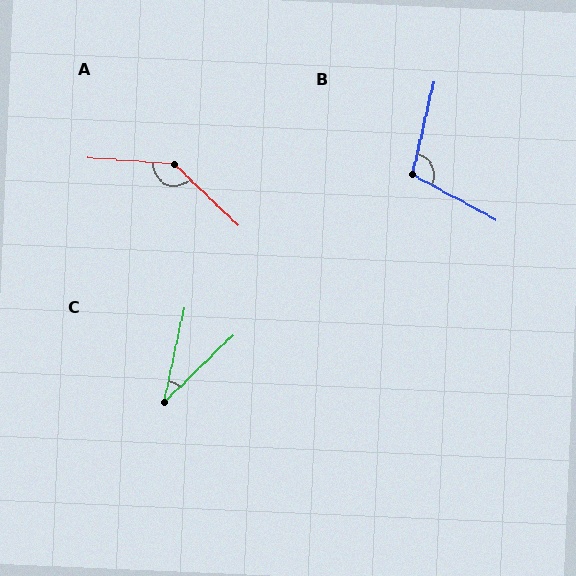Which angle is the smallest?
C, at approximately 33 degrees.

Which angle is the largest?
A, at approximately 141 degrees.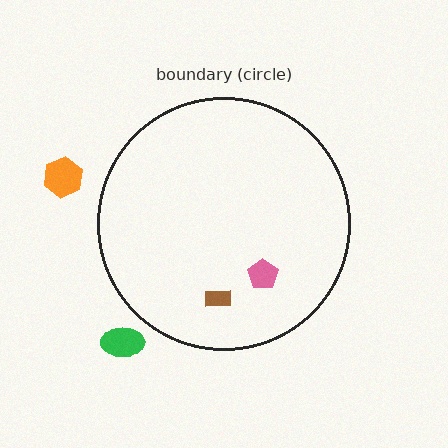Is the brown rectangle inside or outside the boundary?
Inside.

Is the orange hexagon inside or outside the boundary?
Outside.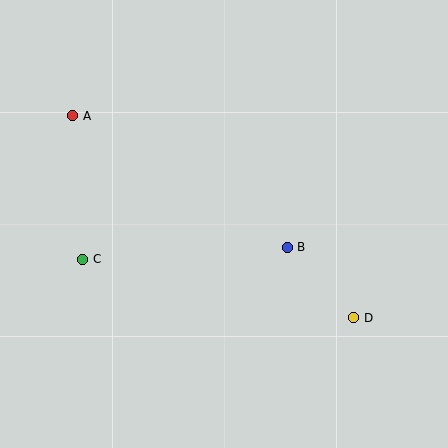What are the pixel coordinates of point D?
Point D is at (354, 318).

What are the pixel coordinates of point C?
Point C is at (83, 259).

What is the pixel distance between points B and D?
The distance between B and D is 97 pixels.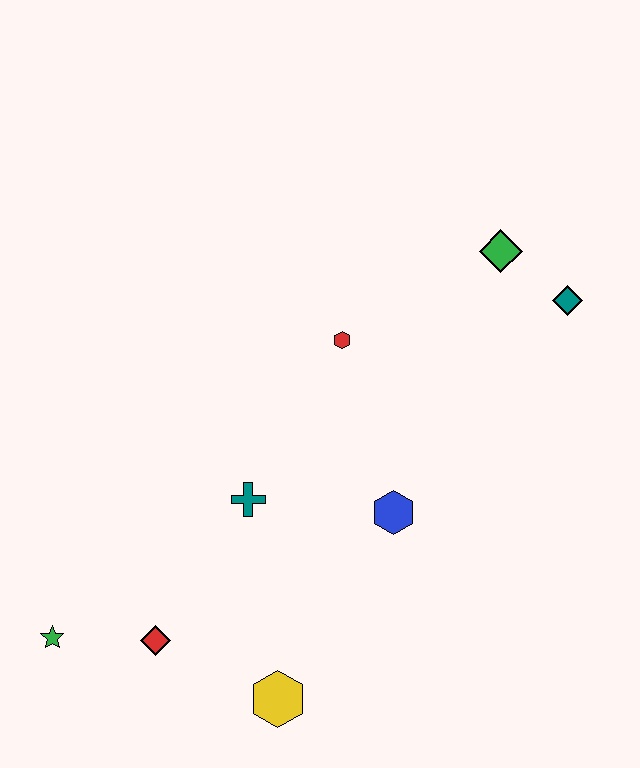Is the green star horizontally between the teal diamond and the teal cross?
No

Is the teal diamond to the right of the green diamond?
Yes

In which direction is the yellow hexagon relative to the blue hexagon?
The yellow hexagon is below the blue hexagon.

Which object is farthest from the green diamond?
The green star is farthest from the green diamond.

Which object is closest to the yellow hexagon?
The red diamond is closest to the yellow hexagon.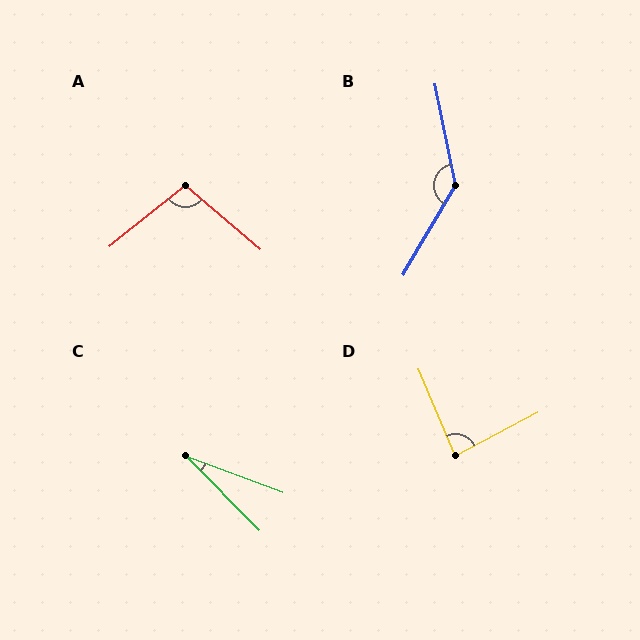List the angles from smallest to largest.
C (25°), D (85°), A (101°), B (139°).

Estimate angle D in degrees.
Approximately 85 degrees.